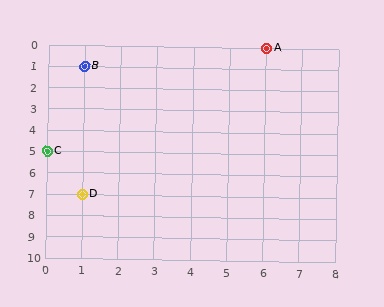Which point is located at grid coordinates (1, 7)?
Point D is at (1, 7).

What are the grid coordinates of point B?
Point B is at grid coordinates (1, 1).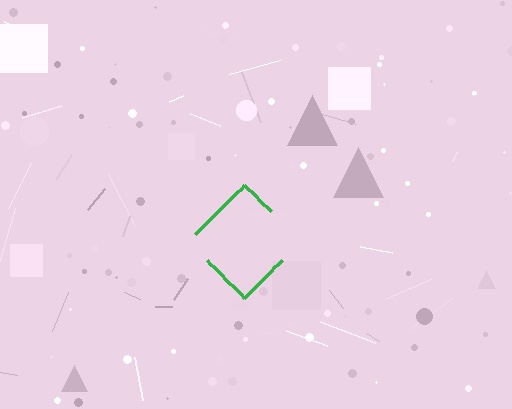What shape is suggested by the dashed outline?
The dashed outline suggests a diamond.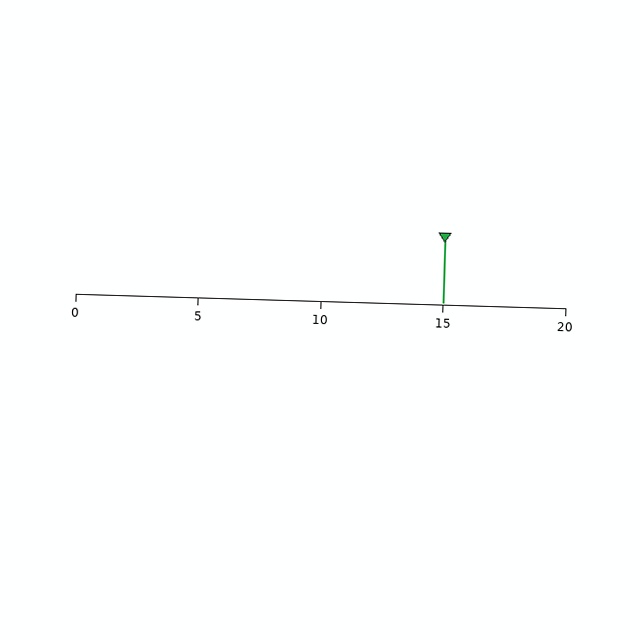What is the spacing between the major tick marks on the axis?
The major ticks are spaced 5 apart.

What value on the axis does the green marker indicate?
The marker indicates approximately 15.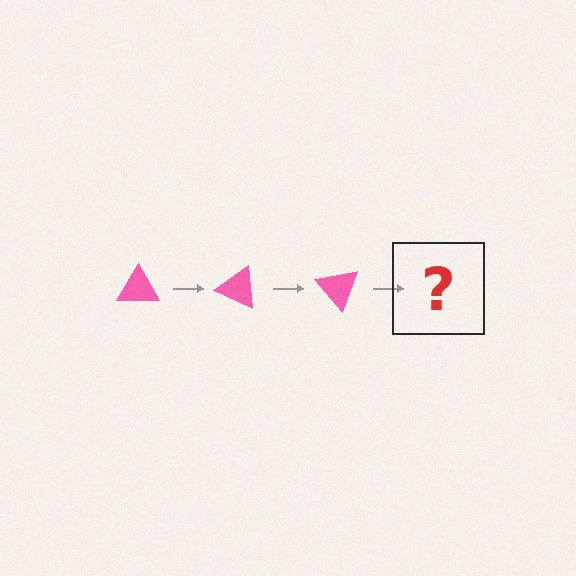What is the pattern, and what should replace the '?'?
The pattern is that the triangle rotates 25 degrees each step. The '?' should be a pink triangle rotated 75 degrees.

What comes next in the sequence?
The next element should be a pink triangle rotated 75 degrees.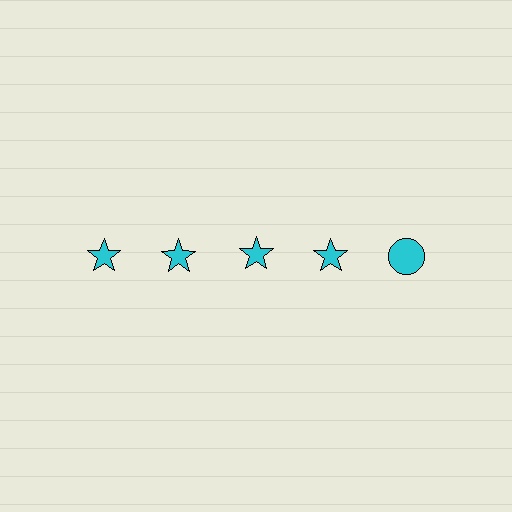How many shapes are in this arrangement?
There are 5 shapes arranged in a grid pattern.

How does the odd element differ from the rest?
It has a different shape: circle instead of star.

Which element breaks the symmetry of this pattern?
The cyan circle in the top row, rightmost column breaks the symmetry. All other shapes are cyan stars.